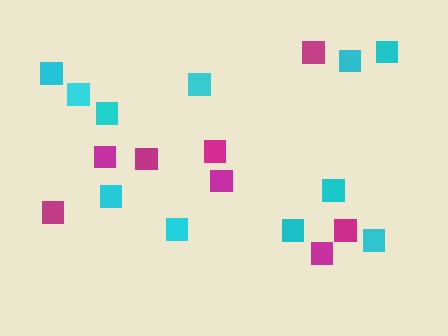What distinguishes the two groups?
There are 2 groups: one group of cyan squares (11) and one group of magenta squares (8).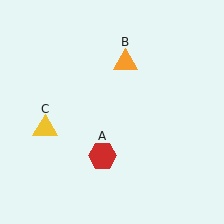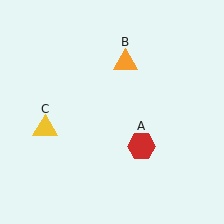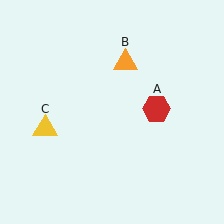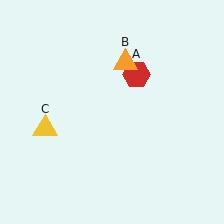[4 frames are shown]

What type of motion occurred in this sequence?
The red hexagon (object A) rotated counterclockwise around the center of the scene.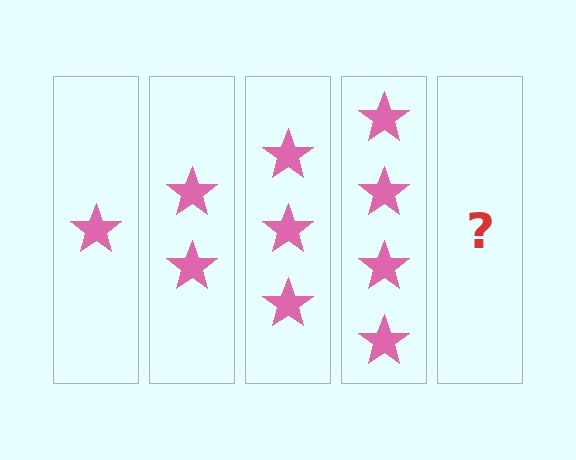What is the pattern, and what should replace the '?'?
The pattern is that each step adds one more star. The '?' should be 5 stars.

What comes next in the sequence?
The next element should be 5 stars.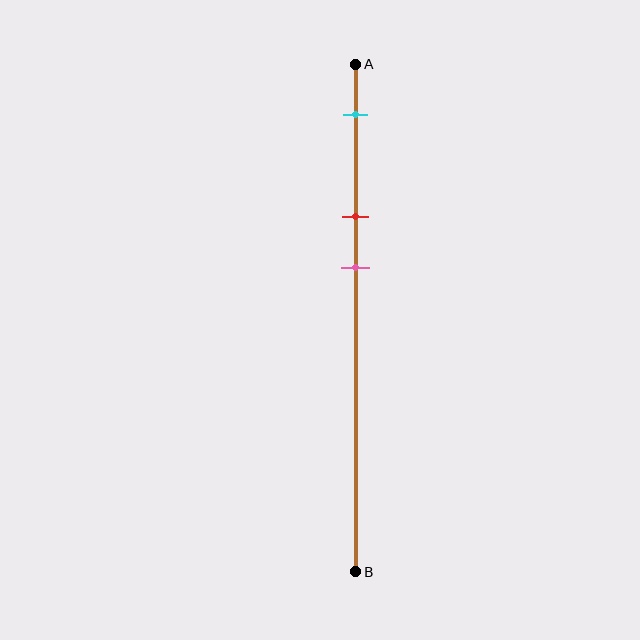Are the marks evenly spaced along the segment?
Yes, the marks are approximately evenly spaced.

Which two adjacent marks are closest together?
The red and pink marks are the closest adjacent pair.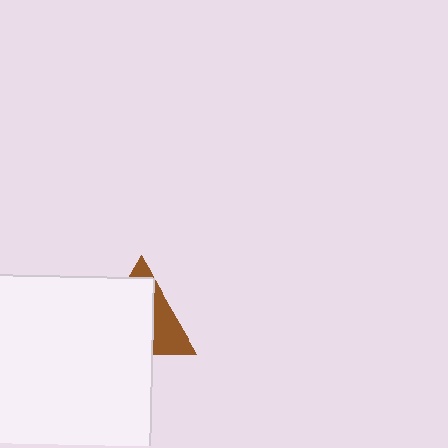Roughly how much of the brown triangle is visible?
A small part of it is visible (roughly 35%).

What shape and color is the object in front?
The object in front is a white rectangle.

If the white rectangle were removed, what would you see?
You would see the complete brown triangle.